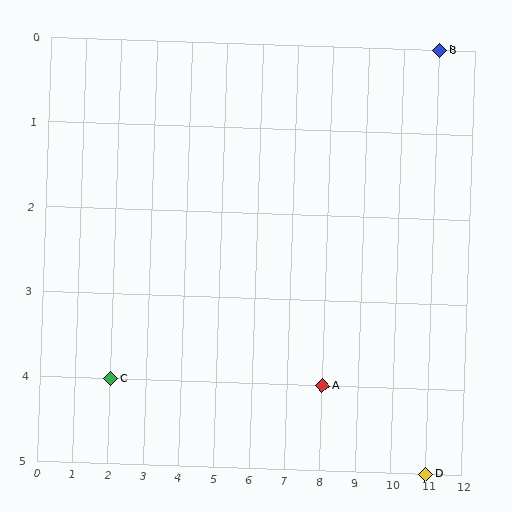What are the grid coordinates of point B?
Point B is at grid coordinates (11, 0).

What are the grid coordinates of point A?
Point A is at grid coordinates (8, 4).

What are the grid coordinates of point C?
Point C is at grid coordinates (2, 4).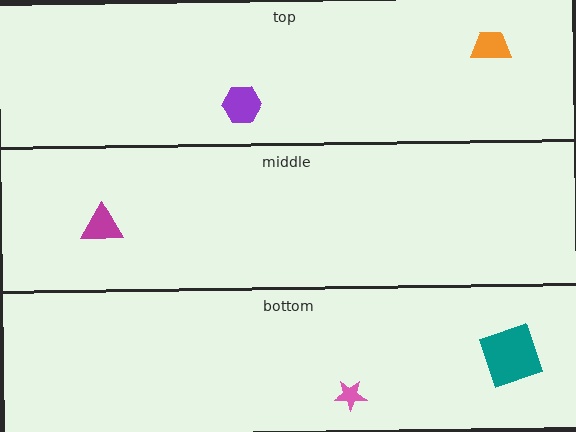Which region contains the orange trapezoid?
The top region.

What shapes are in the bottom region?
The pink star, the teal square.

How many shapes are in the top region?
2.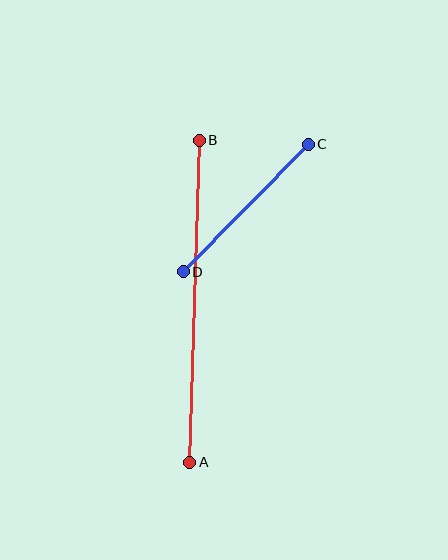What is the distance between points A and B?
The distance is approximately 322 pixels.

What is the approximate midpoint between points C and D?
The midpoint is at approximately (246, 208) pixels.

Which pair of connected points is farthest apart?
Points A and B are farthest apart.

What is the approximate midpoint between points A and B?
The midpoint is at approximately (194, 301) pixels.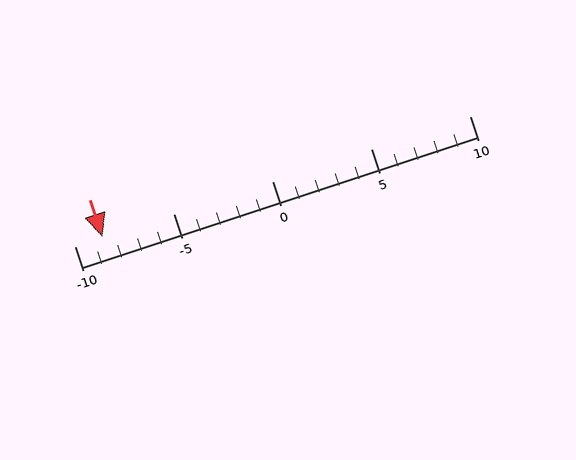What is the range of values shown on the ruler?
The ruler shows values from -10 to 10.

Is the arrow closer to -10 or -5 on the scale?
The arrow is closer to -10.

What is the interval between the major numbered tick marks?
The major tick marks are spaced 5 units apart.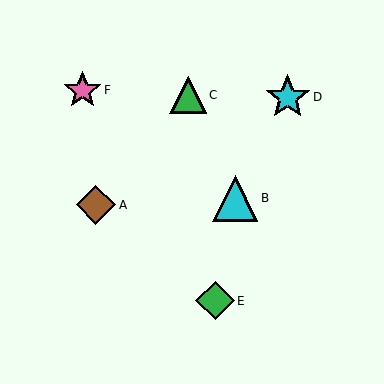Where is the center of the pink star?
The center of the pink star is at (83, 90).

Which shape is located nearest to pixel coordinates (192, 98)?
The green triangle (labeled C) at (188, 95) is nearest to that location.